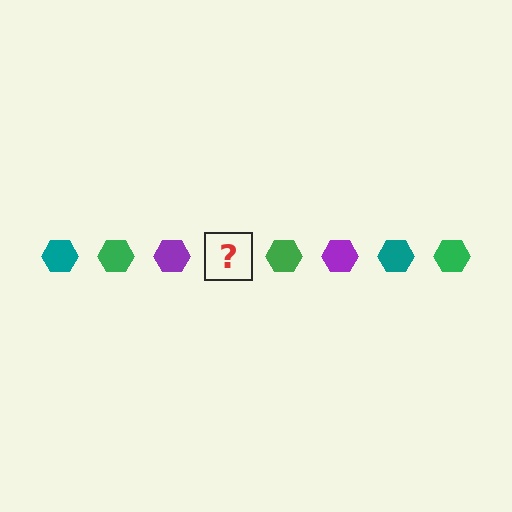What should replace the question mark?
The question mark should be replaced with a teal hexagon.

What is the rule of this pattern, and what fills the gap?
The rule is that the pattern cycles through teal, green, purple hexagons. The gap should be filled with a teal hexagon.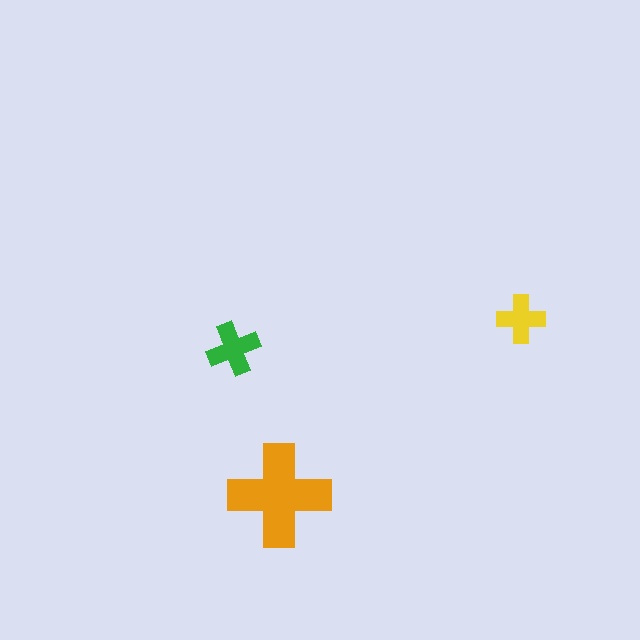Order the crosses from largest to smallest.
the orange one, the green one, the yellow one.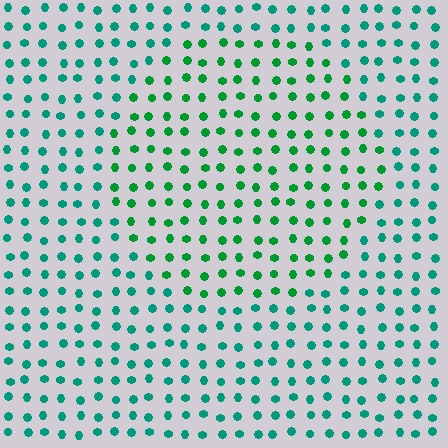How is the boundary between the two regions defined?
The boundary is defined purely by a slight shift in hue (about 30 degrees). Spacing, size, and orientation are identical on both sides.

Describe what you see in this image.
The image is filled with small teal elements in a uniform arrangement. A circle-shaped region is visible where the elements are tinted to a slightly different hue, forming a subtle color boundary.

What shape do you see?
I see a circle.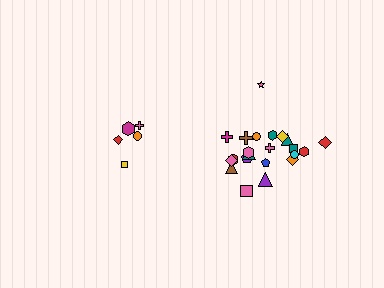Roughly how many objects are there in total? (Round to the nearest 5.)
Roughly 25 objects in total.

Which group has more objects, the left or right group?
The right group.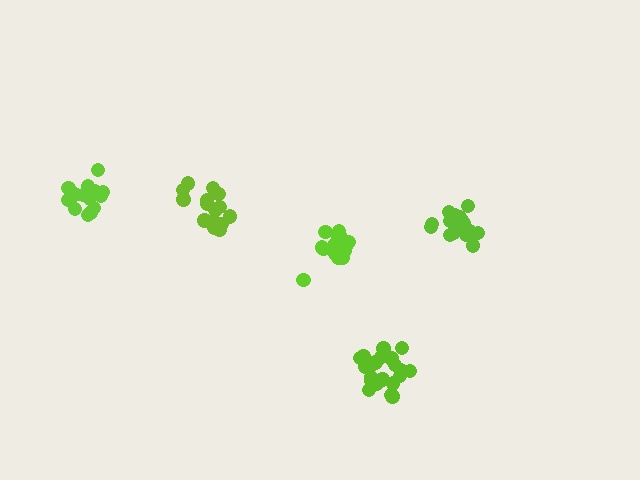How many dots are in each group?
Group 1: 20 dots, Group 2: 21 dots, Group 3: 16 dots, Group 4: 15 dots, Group 5: 17 dots (89 total).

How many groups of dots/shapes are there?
There are 5 groups.